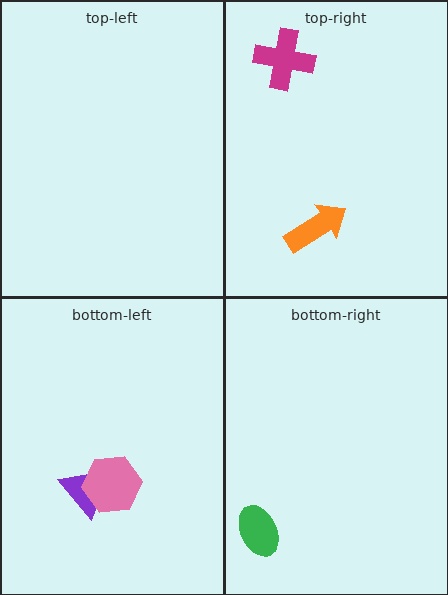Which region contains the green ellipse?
The bottom-right region.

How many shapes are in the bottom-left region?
2.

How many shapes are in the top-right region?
2.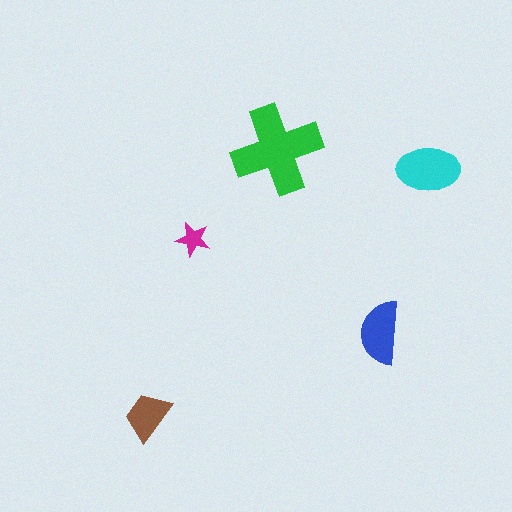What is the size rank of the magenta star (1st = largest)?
5th.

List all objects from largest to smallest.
The green cross, the cyan ellipse, the blue semicircle, the brown trapezoid, the magenta star.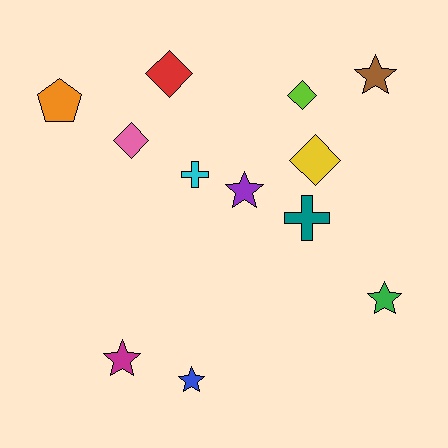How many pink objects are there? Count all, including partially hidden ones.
There is 1 pink object.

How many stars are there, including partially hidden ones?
There are 5 stars.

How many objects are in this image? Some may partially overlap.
There are 12 objects.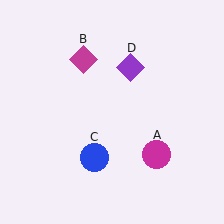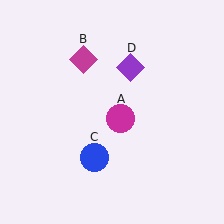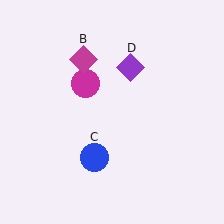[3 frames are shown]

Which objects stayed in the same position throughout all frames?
Magenta diamond (object B) and blue circle (object C) and purple diamond (object D) remained stationary.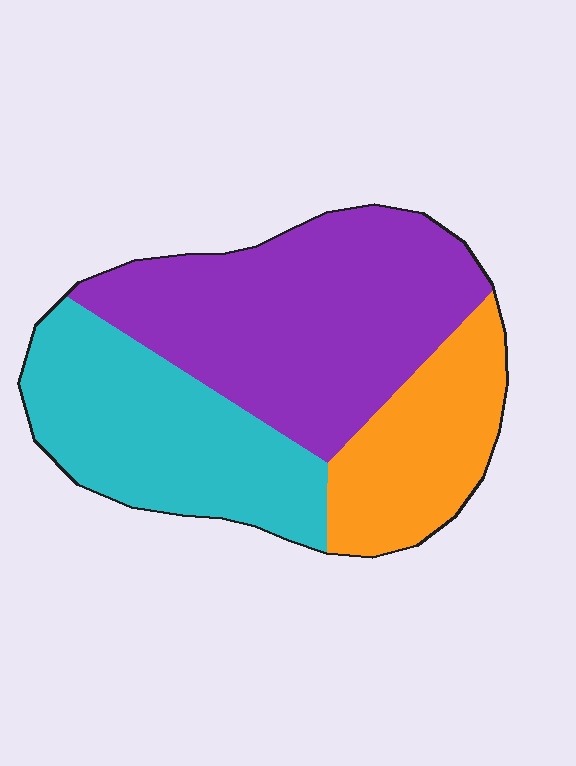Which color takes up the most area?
Purple, at roughly 45%.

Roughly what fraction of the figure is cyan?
Cyan takes up about one third (1/3) of the figure.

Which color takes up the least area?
Orange, at roughly 20%.